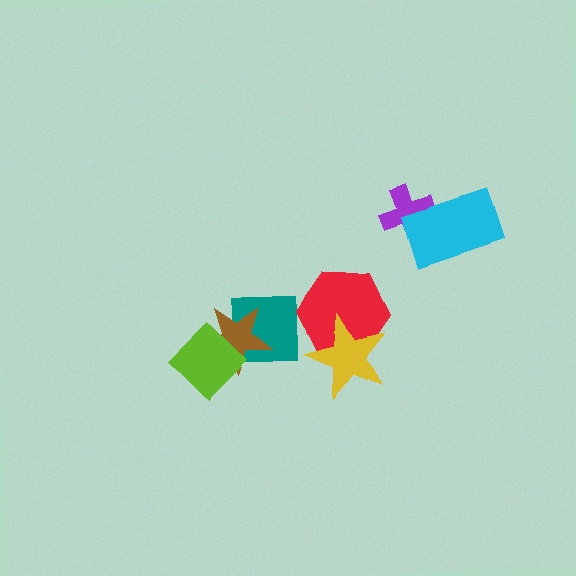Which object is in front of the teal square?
The brown star is in front of the teal square.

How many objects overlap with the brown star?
2 objects overlap with the brown star.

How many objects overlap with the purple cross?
1 object overlaps with the purple cross.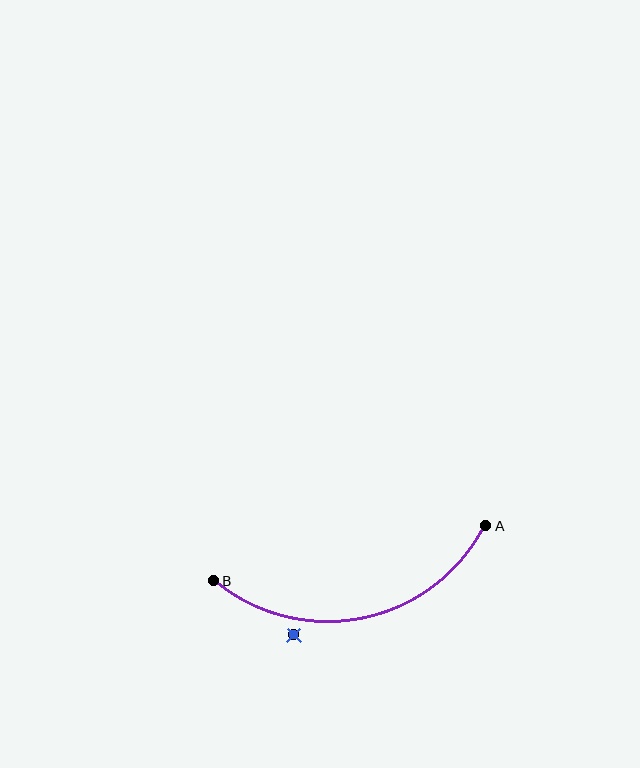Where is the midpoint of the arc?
The arc midpoint is the point on the curve farthest from the straight line joining A and B. It sits below that line.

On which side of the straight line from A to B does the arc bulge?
The arc bulges below the straight line connecting A and B.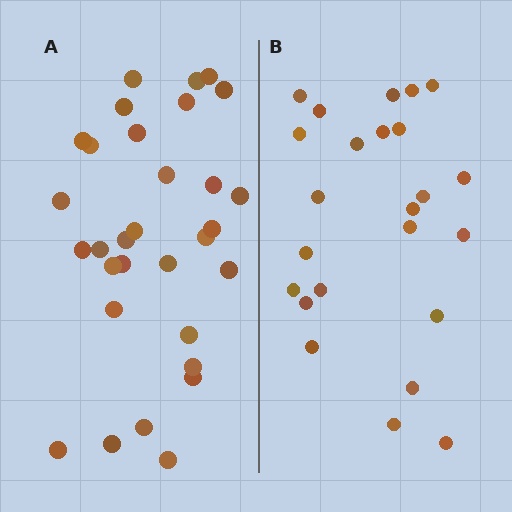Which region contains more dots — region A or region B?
Region A (the left region) has more dots.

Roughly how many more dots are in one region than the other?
Region A has roughly 8 or so more dots than region B.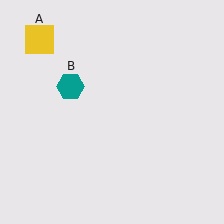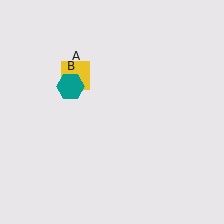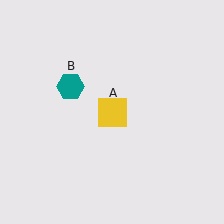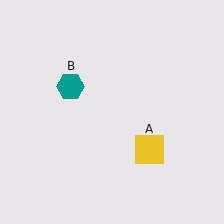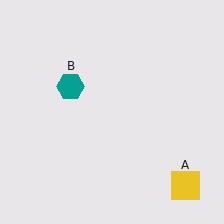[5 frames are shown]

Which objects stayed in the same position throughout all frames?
Teal hexagon (object B) remained stationary.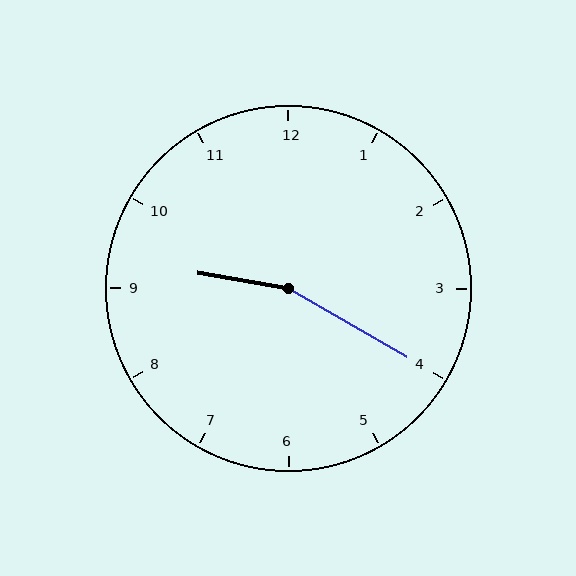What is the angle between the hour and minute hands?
Approximately 160 degrees.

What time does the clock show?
9:20.